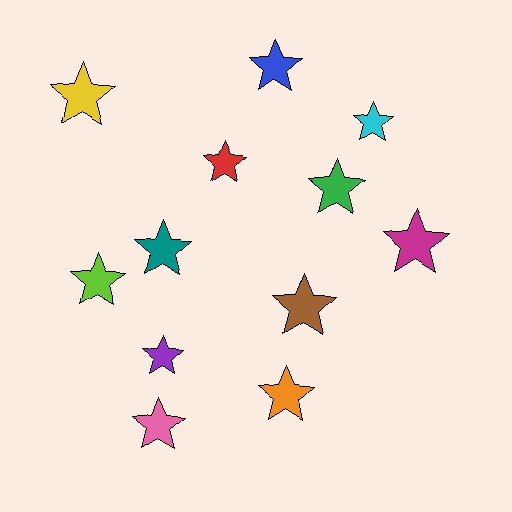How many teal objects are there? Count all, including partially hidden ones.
There is 1 teal object.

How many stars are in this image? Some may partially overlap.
There are 12 stars.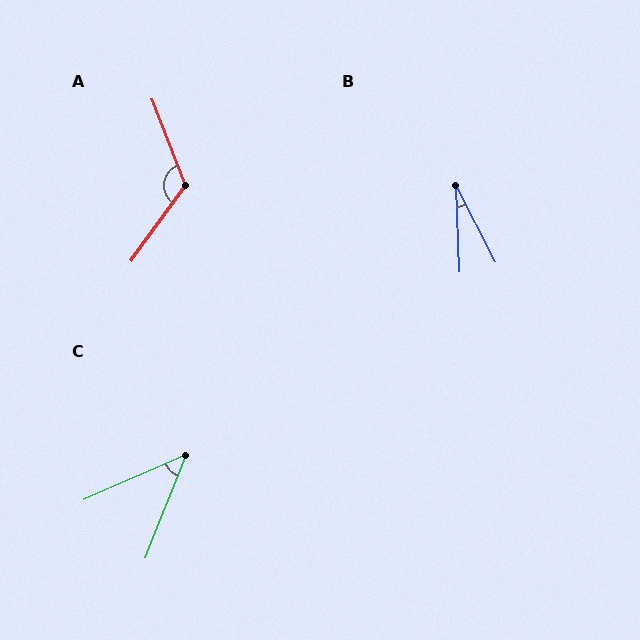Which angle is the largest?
A, at approximately 123 degrees.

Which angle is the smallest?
B, at approximately 25 degrees.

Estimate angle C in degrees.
Approximately 45 degrees.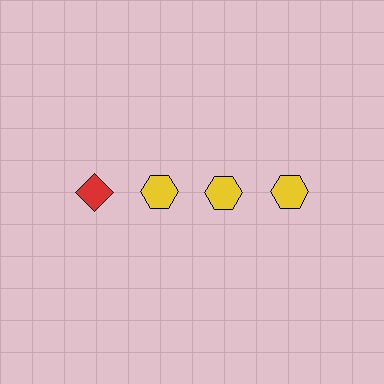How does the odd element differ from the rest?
It differs in both color (red instead of yellow) and shape (diamond instead of hexagon).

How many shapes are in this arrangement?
There are 4 shapes arranged in a grid pattern.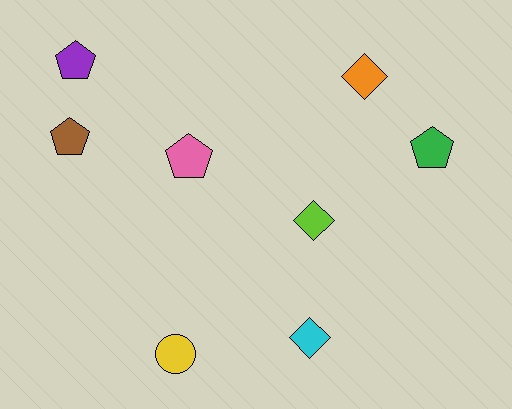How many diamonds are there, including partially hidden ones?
There are 3 diamonds.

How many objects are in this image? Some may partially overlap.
There are 8 objects.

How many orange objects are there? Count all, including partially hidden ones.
There is 1 orange object.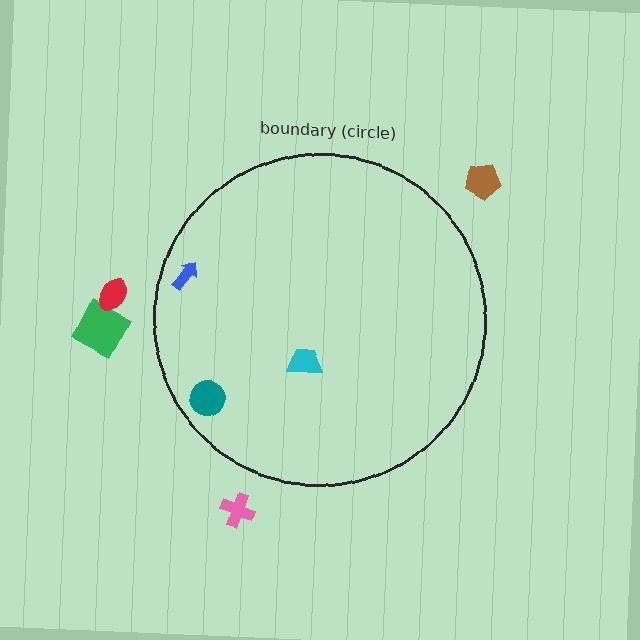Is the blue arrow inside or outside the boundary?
Inside.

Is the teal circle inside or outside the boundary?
Inside.